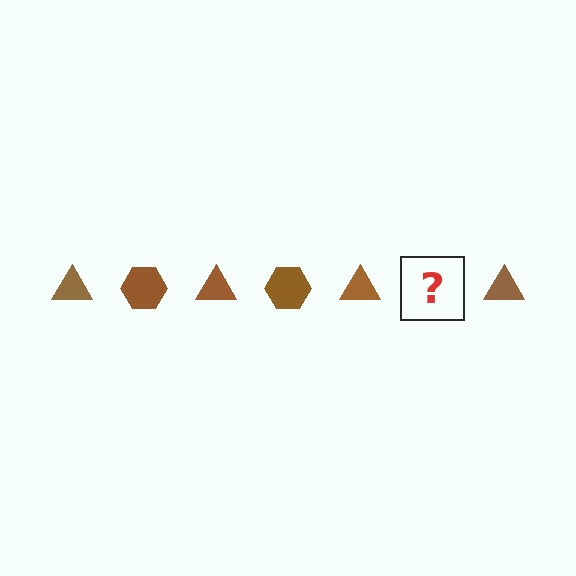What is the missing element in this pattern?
The missing element is a brown hexagon.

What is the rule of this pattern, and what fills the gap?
The rule is that the pattern cycles through triangle, hexagon shapes in brown. The gap should be filled with a brown hexagon.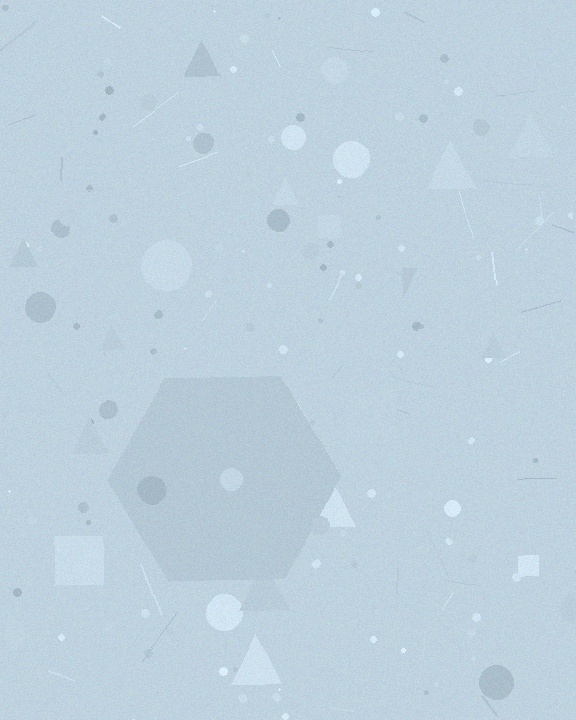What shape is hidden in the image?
A hexagon is hidden in the image.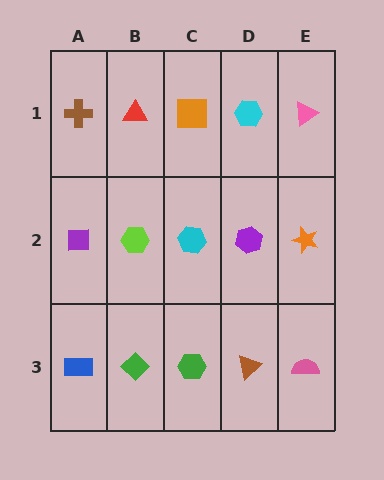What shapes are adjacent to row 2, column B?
A red triangle (row 1, column B), a green diamond (row 3, column B), a purple square (row 2, column A), a cyan hexagon (row 2, column C).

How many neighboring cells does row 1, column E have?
2.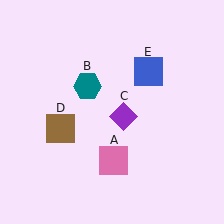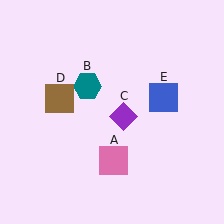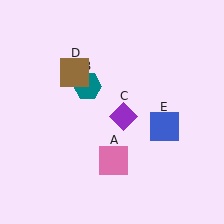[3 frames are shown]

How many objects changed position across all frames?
2 objects changed position: brown square (object D), blue square (object E).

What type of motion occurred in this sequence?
The brown square (object D), blue square (object E) rotated clockwise around the center of the scene.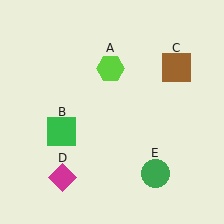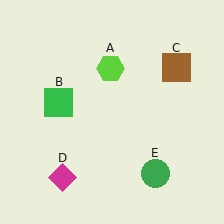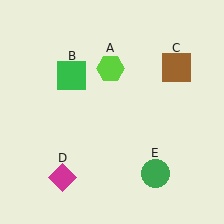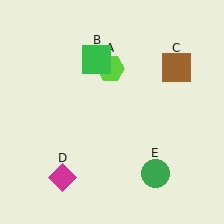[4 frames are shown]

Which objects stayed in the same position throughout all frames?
Lime hexagon (object A) and brown square (object C) and magenta diamond (object D) and green circle (object E) remained stationary.